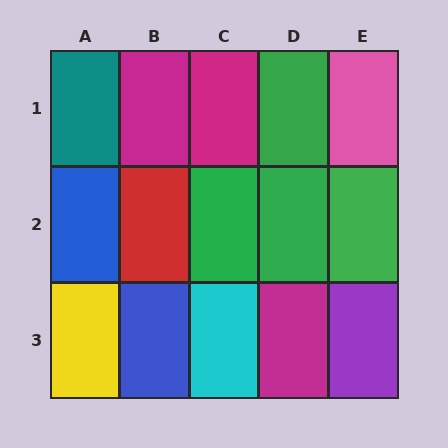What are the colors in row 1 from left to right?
Teal, magenta, magenta, green, pink.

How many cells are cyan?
1 cell is cyan.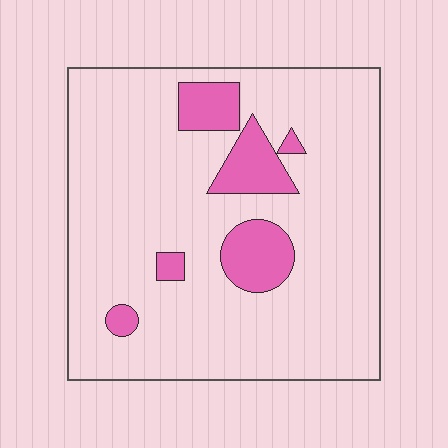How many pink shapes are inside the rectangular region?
6.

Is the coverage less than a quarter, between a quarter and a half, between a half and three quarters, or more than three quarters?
Less than a quarter.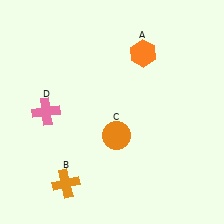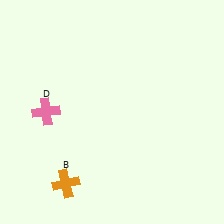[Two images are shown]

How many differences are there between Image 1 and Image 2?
There are 2 differences between the two images.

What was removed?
The orange hexagon (A), the orange circle (C) were removed in Image 2.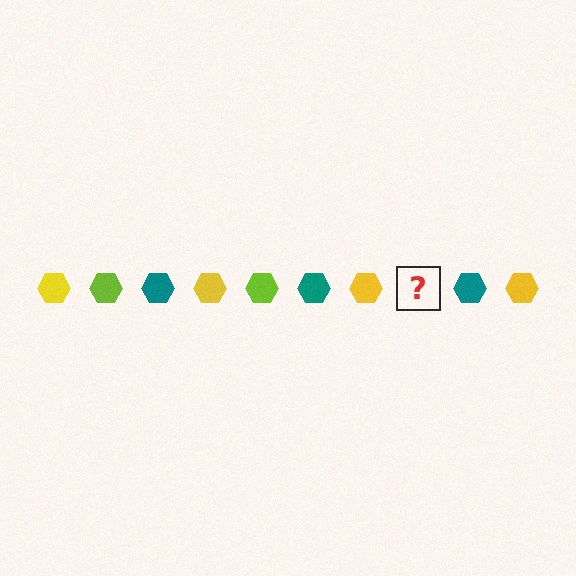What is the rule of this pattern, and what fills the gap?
The rule is that the pattern cycles through yellow, lime, teal hexagons. The gap should be filled with a lime hexagon.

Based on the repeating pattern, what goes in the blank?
The blank should be a lime hexagon.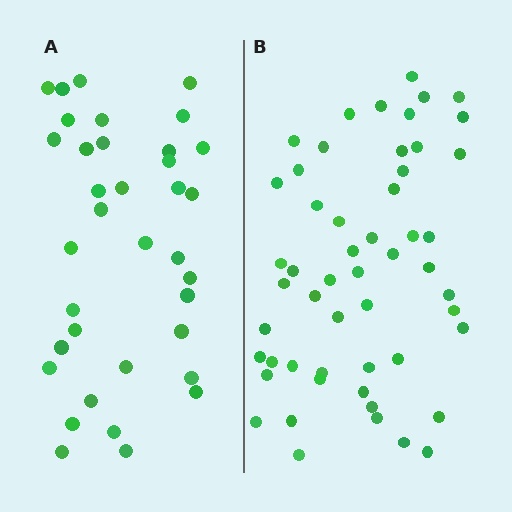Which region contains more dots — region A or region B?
Region B (the right region) has more dots.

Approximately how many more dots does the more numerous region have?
Region B has approximately 15 more dots than region A.